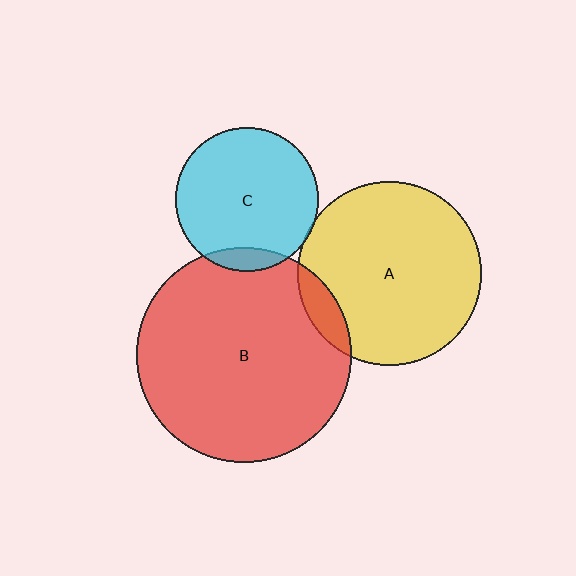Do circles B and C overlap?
Yes.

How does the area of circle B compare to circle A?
Approximately 1.4 times.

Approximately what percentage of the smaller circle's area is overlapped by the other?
Approximately 10%.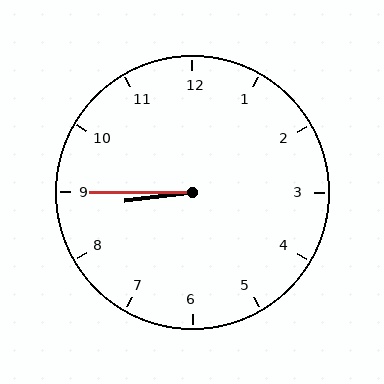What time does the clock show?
8:45.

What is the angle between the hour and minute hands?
Approximately 8 degrees.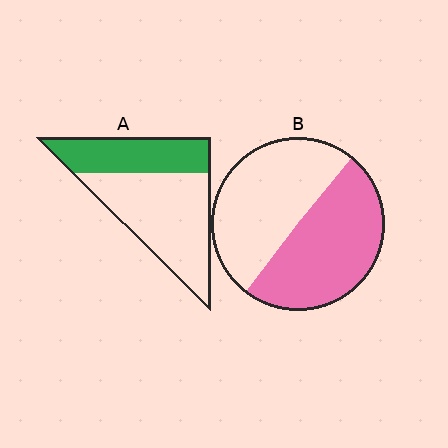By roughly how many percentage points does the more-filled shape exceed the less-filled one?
By roughly 15 percentage points (B over A).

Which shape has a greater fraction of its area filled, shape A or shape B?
Shape B.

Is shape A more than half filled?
No.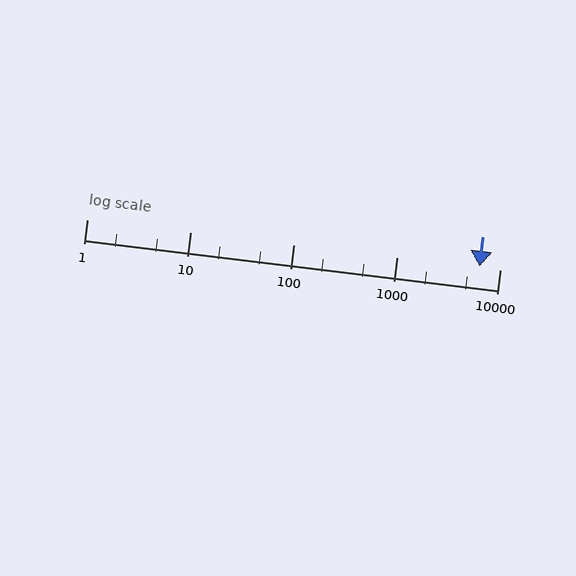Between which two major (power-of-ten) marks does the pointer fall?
The pointer is between 1000 and 10000.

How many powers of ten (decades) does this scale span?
The scale spans 4 decades, from 1 to 10000.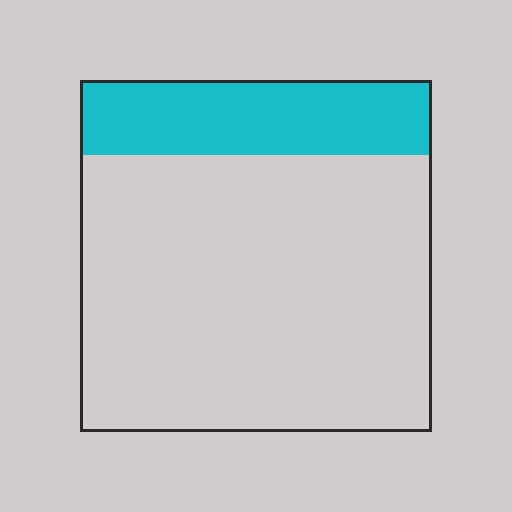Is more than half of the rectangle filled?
No.